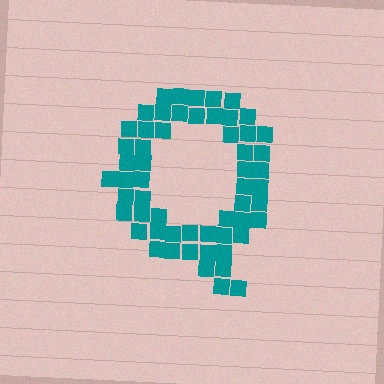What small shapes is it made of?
It is made of small squares.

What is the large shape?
The large shape is the letter Q.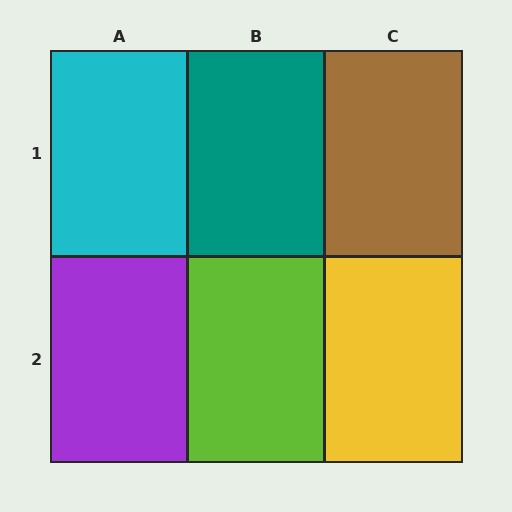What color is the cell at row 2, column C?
Yellow.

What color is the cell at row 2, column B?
Lime.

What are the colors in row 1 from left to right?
Cyan, teal, brown.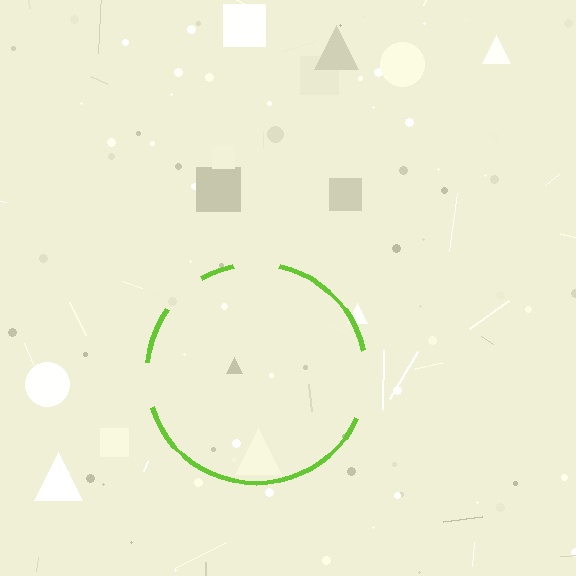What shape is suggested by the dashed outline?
The dashed outline suggests a circle.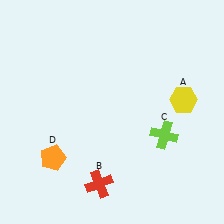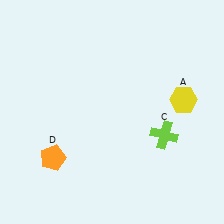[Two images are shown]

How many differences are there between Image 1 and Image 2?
There is 1 difference between the two images.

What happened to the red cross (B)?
The red cross (B) was removed in Image 2. It was in the bottom-left area of Image 1.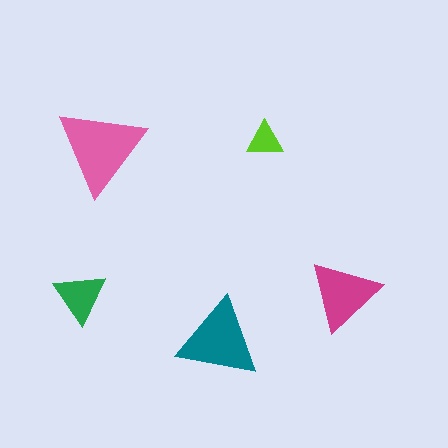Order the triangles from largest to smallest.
the pink one, the teal one, the magenta one, the green one, the lime one.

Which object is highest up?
The lime triangle is topmost.